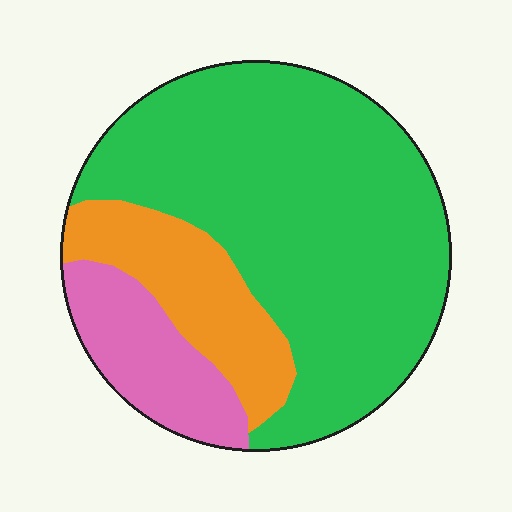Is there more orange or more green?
Green.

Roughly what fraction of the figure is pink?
Pink takes up about one sixth (1/6) of the figure.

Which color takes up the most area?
Green, at roughly 65%.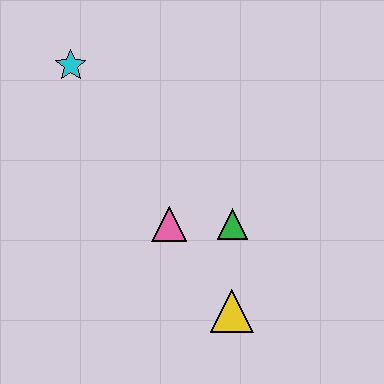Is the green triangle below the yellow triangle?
No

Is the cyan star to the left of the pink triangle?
Yes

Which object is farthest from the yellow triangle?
The cyan star is farthest from the yellow triangle.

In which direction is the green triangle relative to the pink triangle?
The green triangle is to the right of the pink triangle.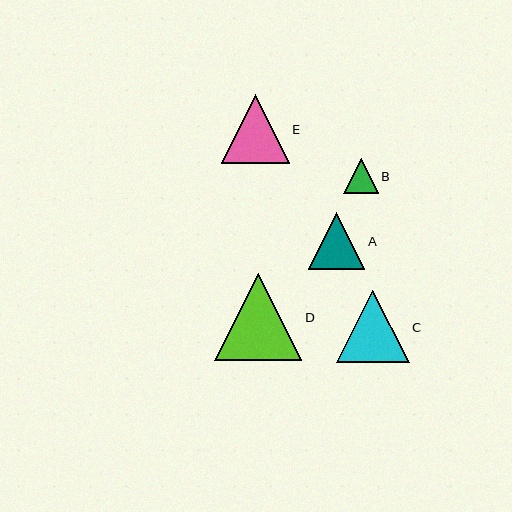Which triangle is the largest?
Triangle D is the largest with a size of approximately 87 pixels.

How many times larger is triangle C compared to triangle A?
Triangle C is approximately 1.3 times the size of triangle A.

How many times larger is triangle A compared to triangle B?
Triangle A is approximately 1.6 times the size of triangle B.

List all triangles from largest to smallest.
From largest to smallest: D, C, E, A, B.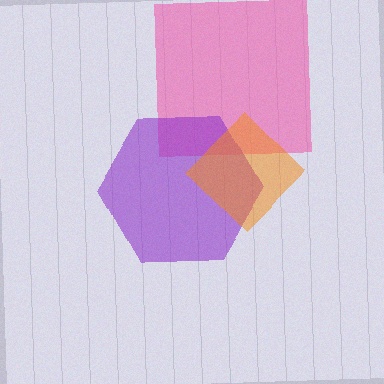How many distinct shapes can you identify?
There are 3 distinct shapes: a pink square, a purple hexagon, an orange diamond.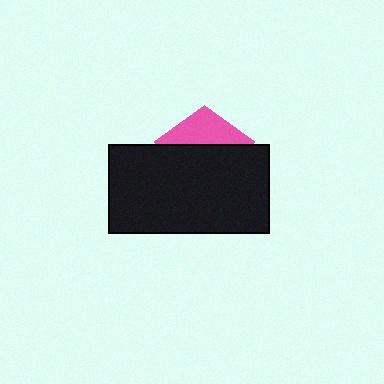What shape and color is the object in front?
The object in front is a black rectangle.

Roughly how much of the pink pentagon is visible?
A small part of it is visible (roughly 30%).